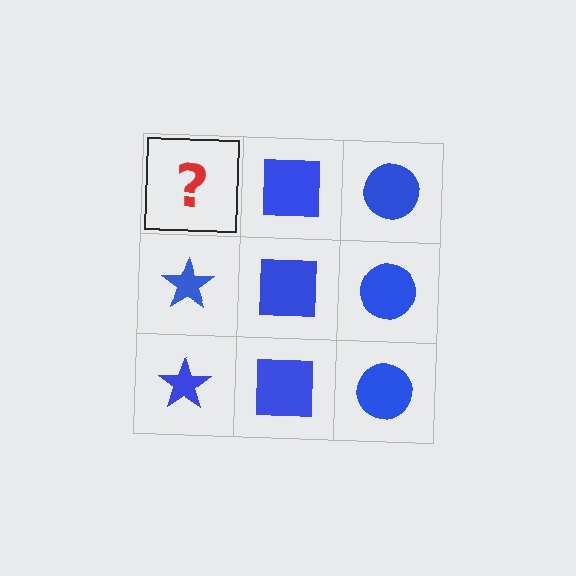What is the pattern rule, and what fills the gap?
The rule is that each column has a consistent shape. The gap should be filled with a blue star.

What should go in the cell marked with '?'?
The missing cell should contain a blue star.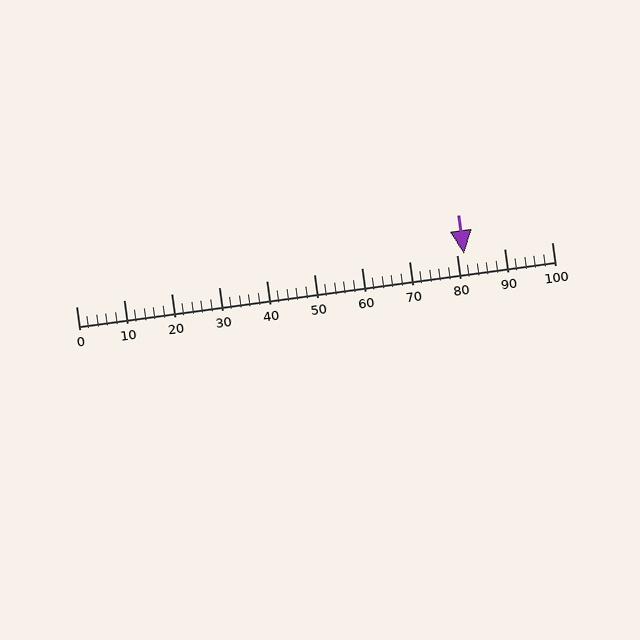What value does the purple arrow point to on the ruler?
The purple arrow points to approximately 82.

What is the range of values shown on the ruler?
The ruler shows values from 0 to 100.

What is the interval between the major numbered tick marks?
The major tick marks are spaced 10 units apart.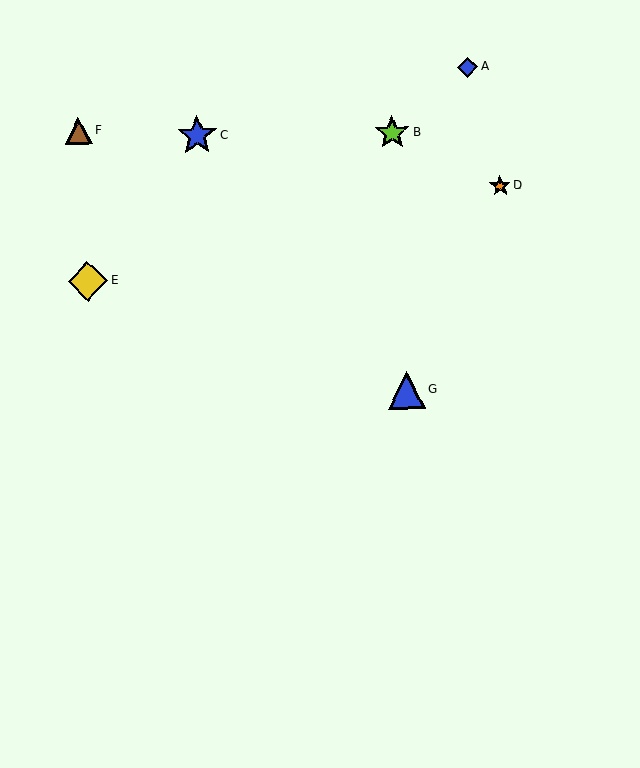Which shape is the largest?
The blue star (labeled C) is the largest.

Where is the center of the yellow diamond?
The center of the yellow diamond is at (88, 281).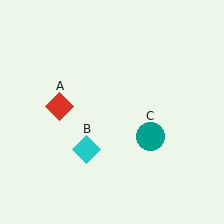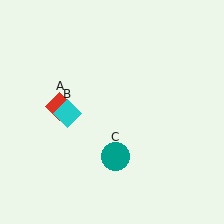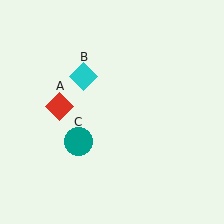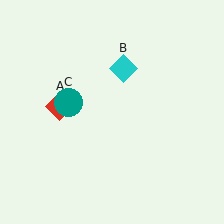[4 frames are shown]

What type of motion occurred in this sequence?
The cyan diamond (object B), teal circle (object C) rotated clockwise around the center of the scene.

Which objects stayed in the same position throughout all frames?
Red diamond (object A) remained stationary.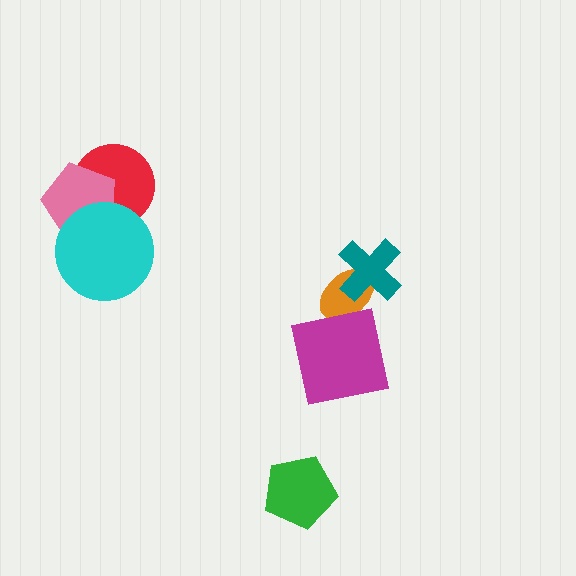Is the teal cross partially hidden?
No, no other shape covers it.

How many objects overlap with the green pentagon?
0 objects overlap with the green pentagon.